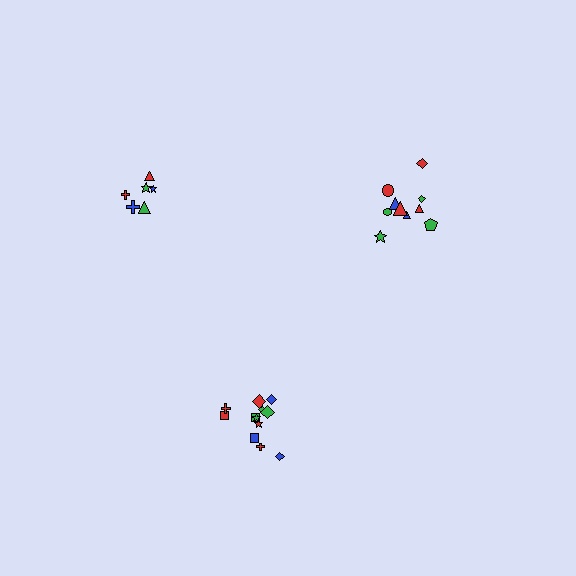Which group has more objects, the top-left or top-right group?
The top-right group.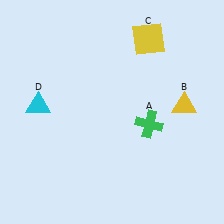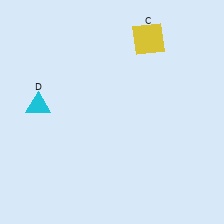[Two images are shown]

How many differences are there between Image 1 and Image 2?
There are 2 differences between the two images.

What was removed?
The green cross (A), the yellow triangle (B) were removed in Image 2.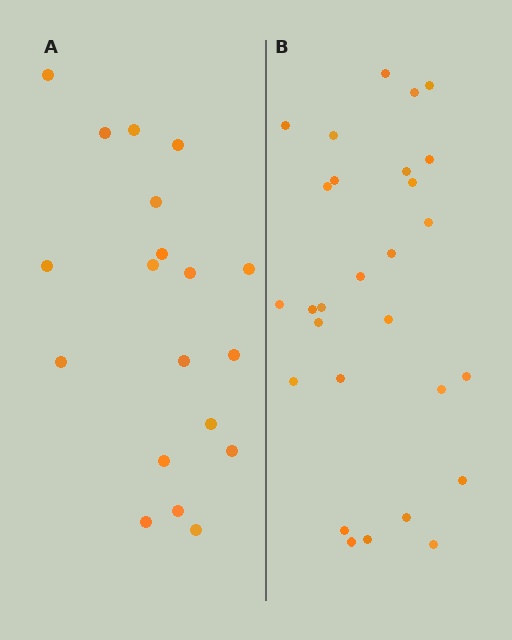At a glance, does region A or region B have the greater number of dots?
Region B (the right region) has more dots.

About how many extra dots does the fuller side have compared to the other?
Region B has roughly 8 or so more dots than region A.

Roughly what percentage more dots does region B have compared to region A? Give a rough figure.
About 45% more.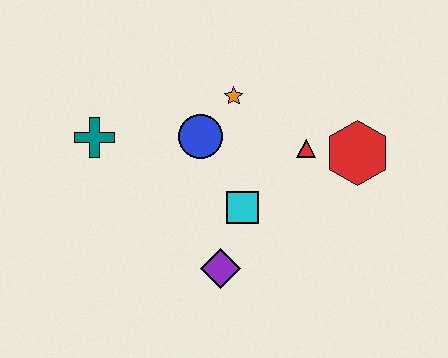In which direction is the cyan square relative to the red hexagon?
The cyan square is to the left of the red hexagon.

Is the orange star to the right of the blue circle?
Yes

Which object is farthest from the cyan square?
The teal cross is farthest from the cyan square.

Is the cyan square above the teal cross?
No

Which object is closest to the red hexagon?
The red triangle is closest to the red hexagon.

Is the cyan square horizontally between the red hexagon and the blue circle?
Yes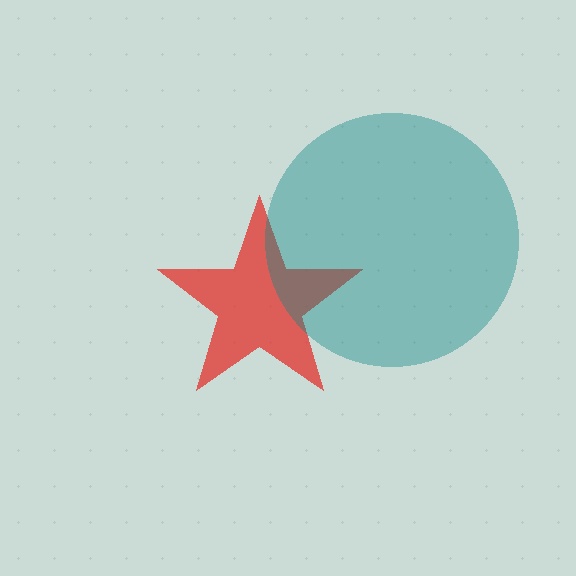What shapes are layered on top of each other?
The layered shapes are: a red star, a teal circle.